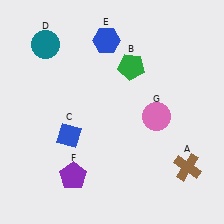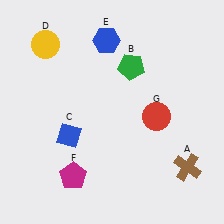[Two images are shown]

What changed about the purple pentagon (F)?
In Image 1, F is purple. In Image 2, it changed to magenta.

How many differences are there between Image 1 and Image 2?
There are 3 differences between the two images.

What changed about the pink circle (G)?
In Image 1, G is pink. In Image 2, it changed to red.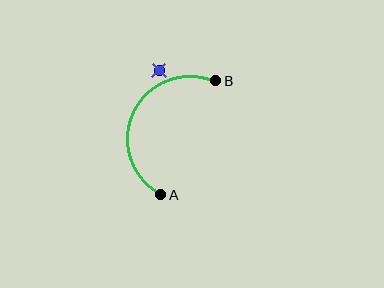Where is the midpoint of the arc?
The arc midpoint is the point on the curve farthest from the straight line joining A and B. It sits to the left of that line.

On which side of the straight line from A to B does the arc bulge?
The arc bulges to the left of the straight line connecting A and B.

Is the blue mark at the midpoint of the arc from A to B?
No — the blue mark does not lie on the arc at all. It sits slightly outside the curve.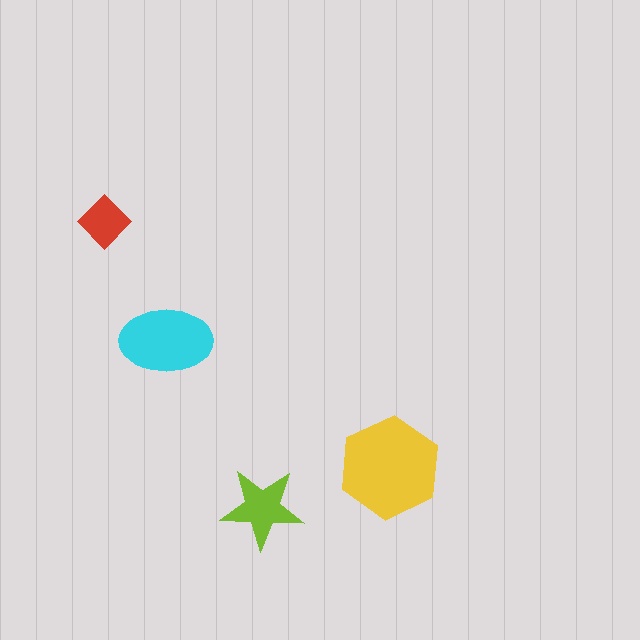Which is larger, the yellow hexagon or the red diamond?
The yellow hexagon.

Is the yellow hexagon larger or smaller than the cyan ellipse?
Larger.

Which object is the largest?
The yellow hexagon.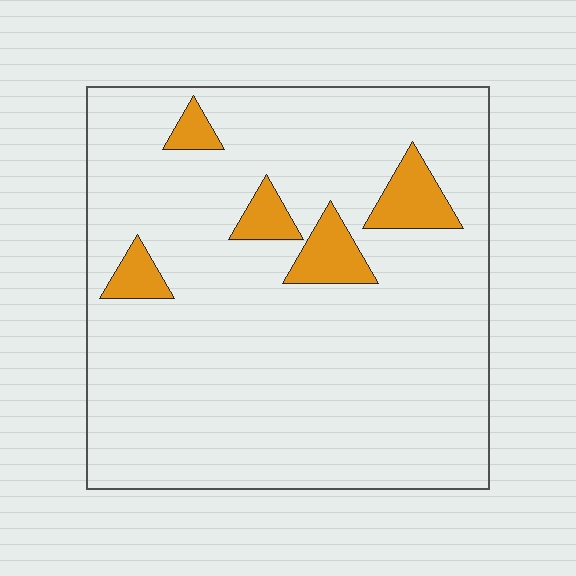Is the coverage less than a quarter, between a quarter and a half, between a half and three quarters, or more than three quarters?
Less than a quarter.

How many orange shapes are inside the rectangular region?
5.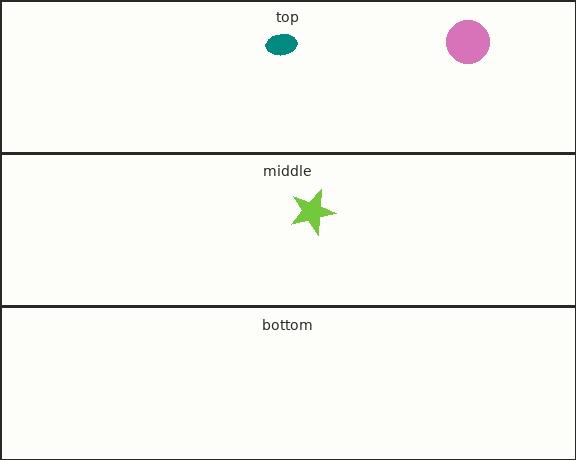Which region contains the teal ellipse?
The top region.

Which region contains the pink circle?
The top region.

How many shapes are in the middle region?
1.